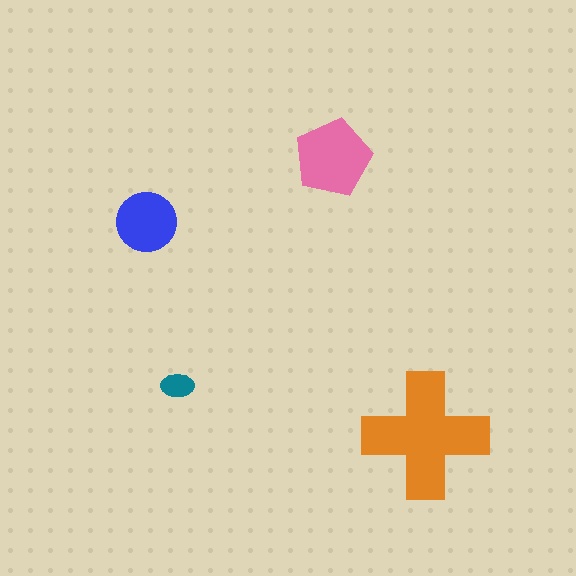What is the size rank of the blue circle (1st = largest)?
3rd.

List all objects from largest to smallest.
The orange cross, the pink pentagon, the blue circle, the teal ellipse.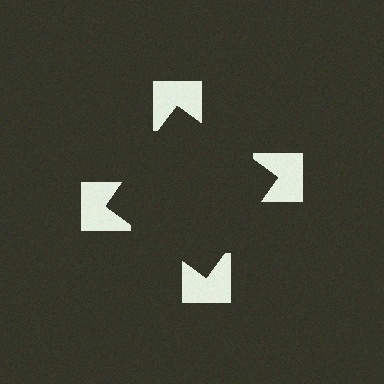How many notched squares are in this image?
There are 4 — one at each vertex of the illusory square.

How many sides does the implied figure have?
4 sides.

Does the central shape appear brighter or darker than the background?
It typically appears slightly darker than the background, even though no actual brightness change is drawn.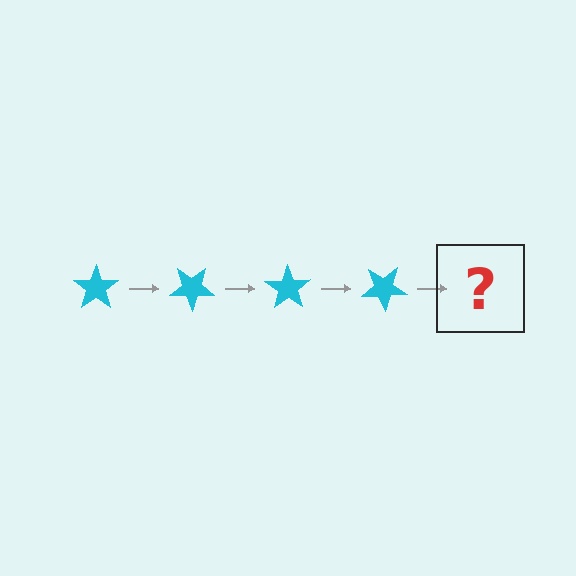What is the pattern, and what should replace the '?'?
The pattern is that the star rotates 35 degrees each step. The '?' should be a cyan star rotated 140 degrees.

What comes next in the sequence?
The next element should be a cyan star rotated 140 degrees.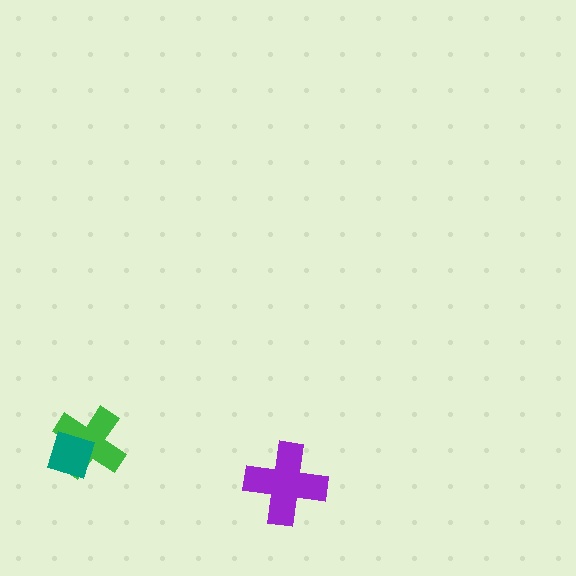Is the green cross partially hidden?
Yes, it is partially covered by another shape.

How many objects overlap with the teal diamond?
1 object overlaps with the teal diamond.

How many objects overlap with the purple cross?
0 objects overlap with the purple cross.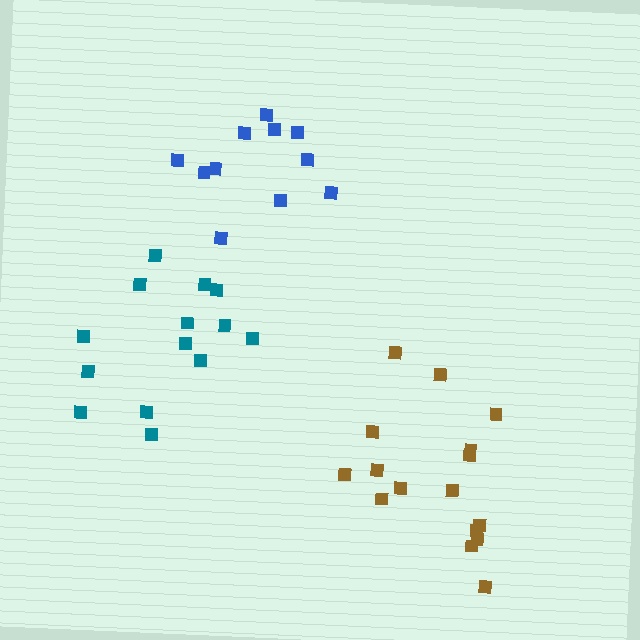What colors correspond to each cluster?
The clusters are colored: blue, brown, teal.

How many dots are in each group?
Group 1: 11 dots, Group 2: 16 dots, Group 3: 14 dots (41 total).